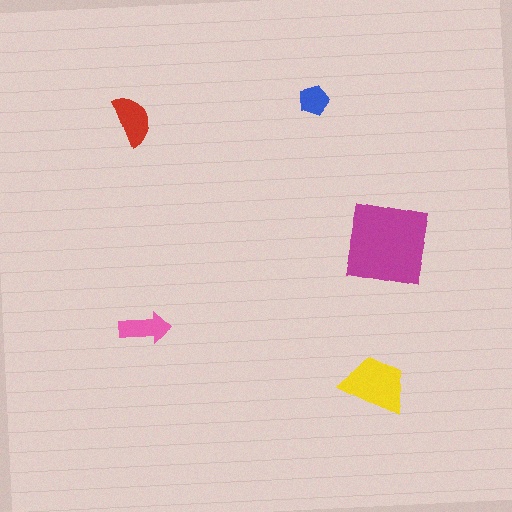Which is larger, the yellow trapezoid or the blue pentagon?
The yellow trapezoid.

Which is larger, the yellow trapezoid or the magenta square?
The magenta square.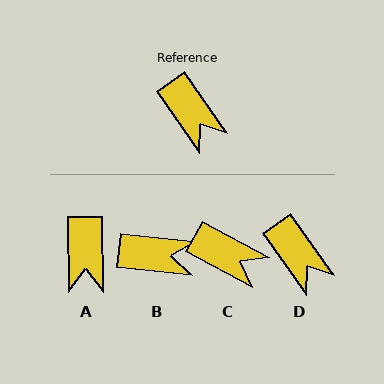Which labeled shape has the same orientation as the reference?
D.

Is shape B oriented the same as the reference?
No, it is off by about 49 degrees.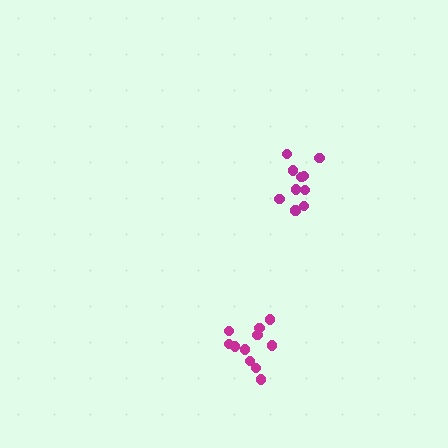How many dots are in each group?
Group 1: 10 dots, Group 2: 11 dots (21 total).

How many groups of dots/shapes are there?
There are 2 groups.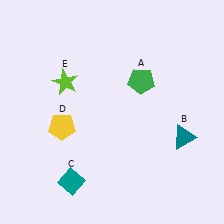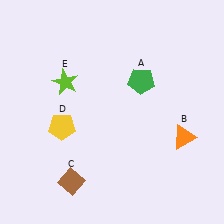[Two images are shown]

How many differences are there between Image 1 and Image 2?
There are 2 differences between the two images.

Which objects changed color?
B changed from teal to orange. C changed from teal to brown.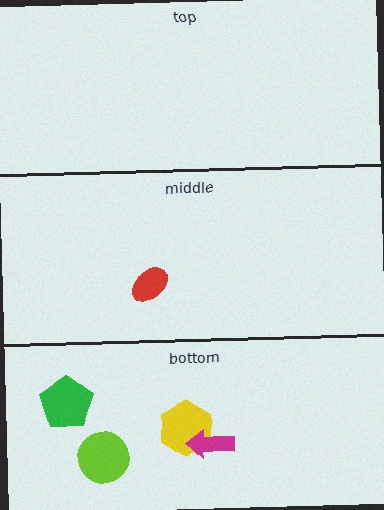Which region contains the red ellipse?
The middle region.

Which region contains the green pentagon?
The bottom region.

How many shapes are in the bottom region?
4.